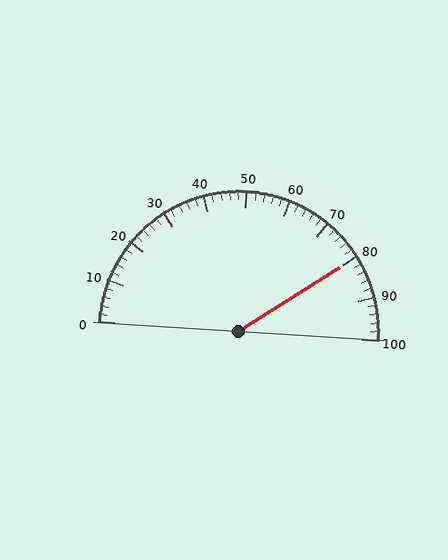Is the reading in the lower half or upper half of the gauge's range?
The reading is in the upper half of the range (0 to 100).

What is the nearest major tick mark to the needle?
The nearest major tick mark is 80.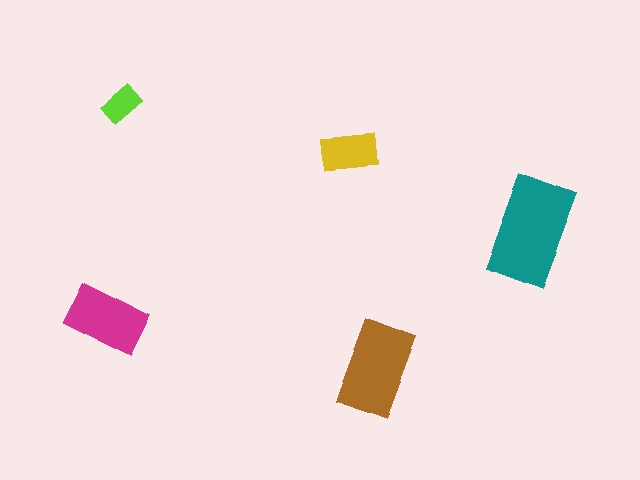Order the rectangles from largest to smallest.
the teal one, the brown one, the magenta one, the yellow one, the lime one.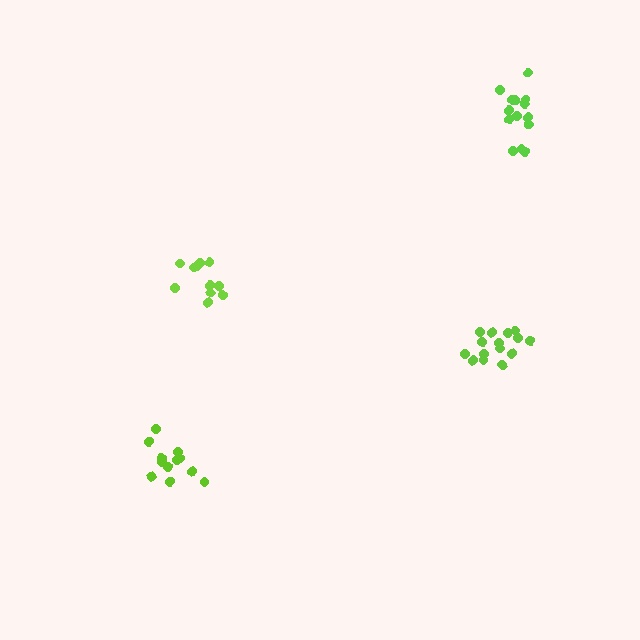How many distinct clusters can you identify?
There are 4 distinct clusters.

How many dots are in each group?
Group 1: 14 dots, Group 2: 15 dots, Group 3: 12 dots, Group 4: 11 dots (52 total).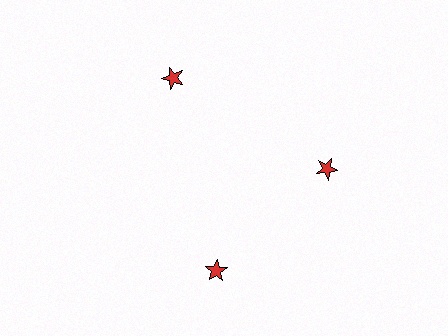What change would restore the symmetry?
The symmetry would be restored by rotating it back into even spacing with its neighbors so that all 3 stars sit at equal angles and equal distance from the center.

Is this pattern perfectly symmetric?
No. The 3 red stars are arranged in a ring, but one element near the 7 o'clock position is rotated out of alignment along the ring, breaking the 3-fold rotational symmetry.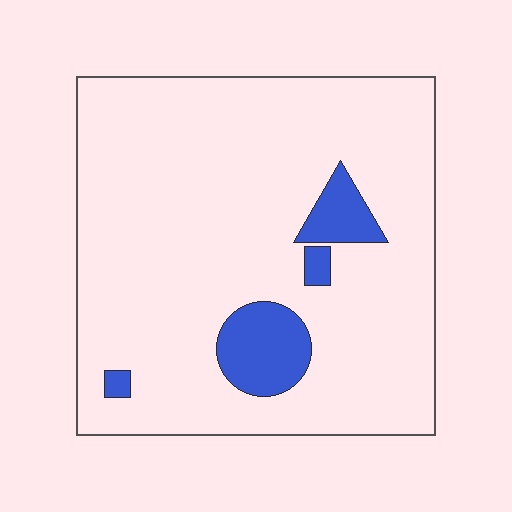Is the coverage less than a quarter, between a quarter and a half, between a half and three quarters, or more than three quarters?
Less than a quarter.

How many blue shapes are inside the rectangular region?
4.